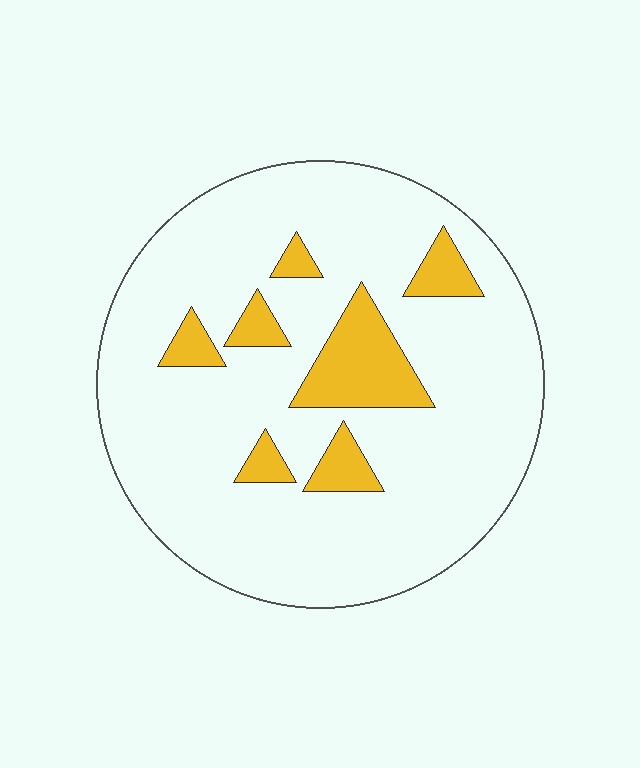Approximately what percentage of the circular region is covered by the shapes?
Approximately 15%.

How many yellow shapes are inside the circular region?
7.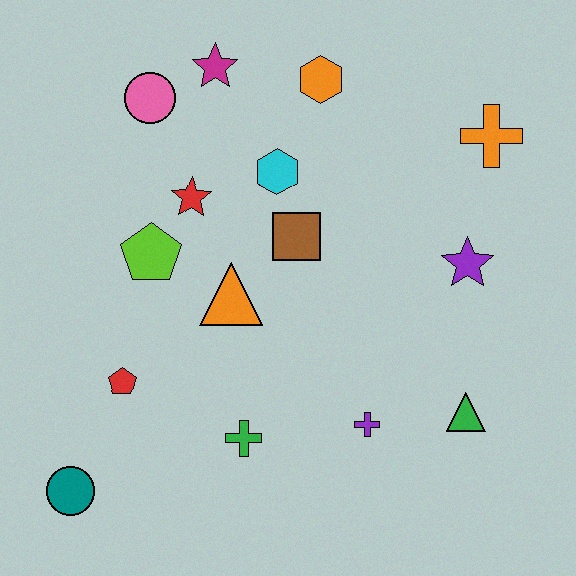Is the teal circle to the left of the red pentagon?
Yes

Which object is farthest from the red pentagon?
The orange cross is farthest from the red pentagon.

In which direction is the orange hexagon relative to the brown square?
The orange hexagon is above the brown square.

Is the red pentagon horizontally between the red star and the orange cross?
No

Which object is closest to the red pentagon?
The teal circle is closest to the red pentagon.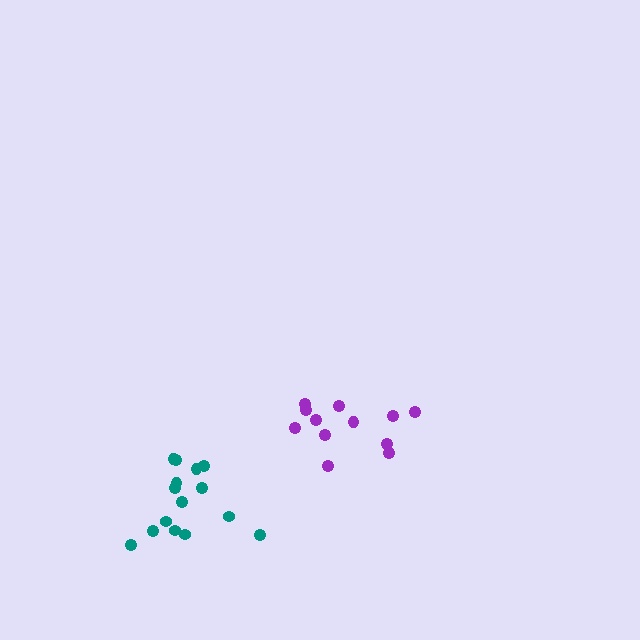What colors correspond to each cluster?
The clusters are colored: teal, purple.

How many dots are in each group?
Group 1: 15 dots, Group 2: 12 dots (27 total).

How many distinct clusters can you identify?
There are 2 distinct clusters.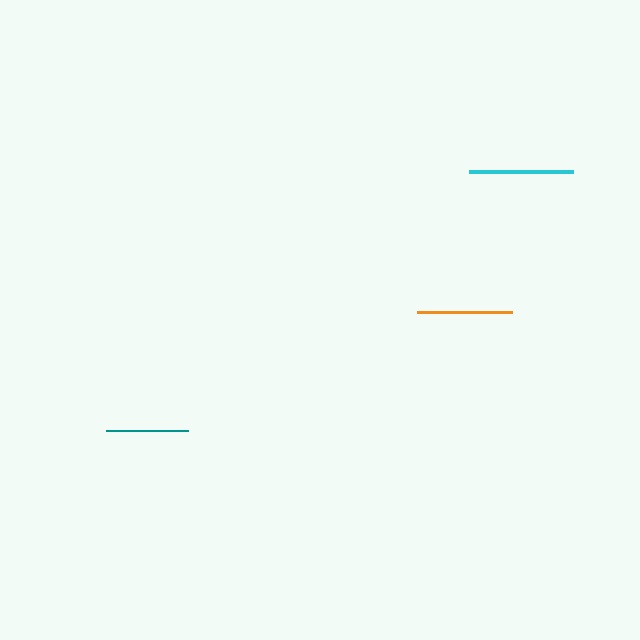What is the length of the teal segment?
The teal segment is approximately 82 pixels long.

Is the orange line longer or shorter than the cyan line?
The cyan line is longer than the orange line.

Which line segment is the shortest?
The teal line is the shortest at approximately 82 pixels.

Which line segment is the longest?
The cyan line is the longest at approximately 103 pixels.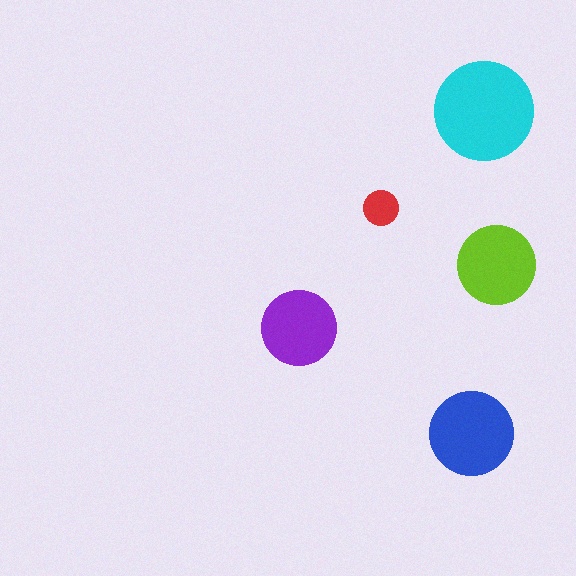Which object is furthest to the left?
The purple circle is leftmost.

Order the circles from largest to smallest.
the cyan one, the blue one, the lime one, the purple one, the red one.